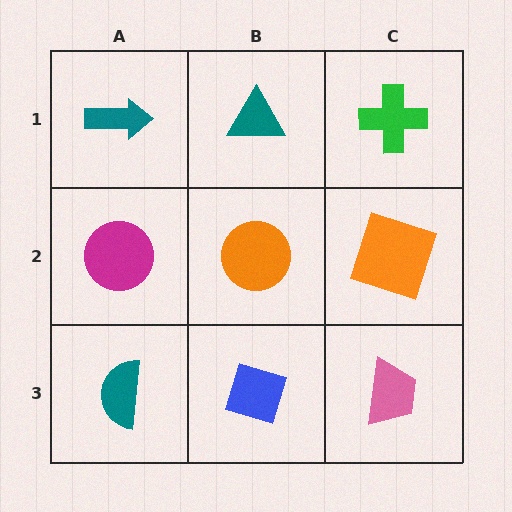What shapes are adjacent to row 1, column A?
A magenta circle (row 2, column A), a teal triangle (row 1, column B).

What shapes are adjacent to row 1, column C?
An orange square (row 2, column C), a teal triangle (row 1, column B).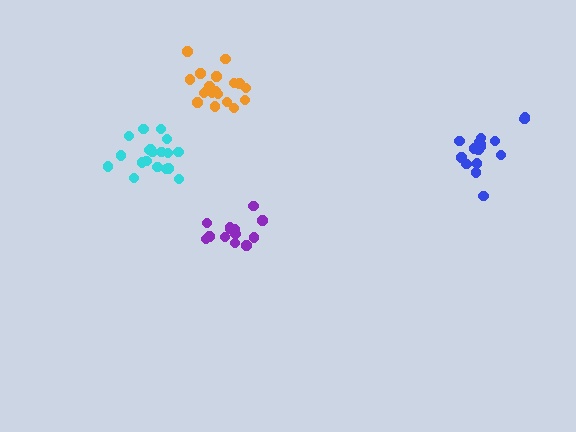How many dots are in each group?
Group 1: 19 dots, Group 2: 19 dots, Group 3: 13 dots, Group 4: 16 dots (67 total).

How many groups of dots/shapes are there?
There are 4 groups.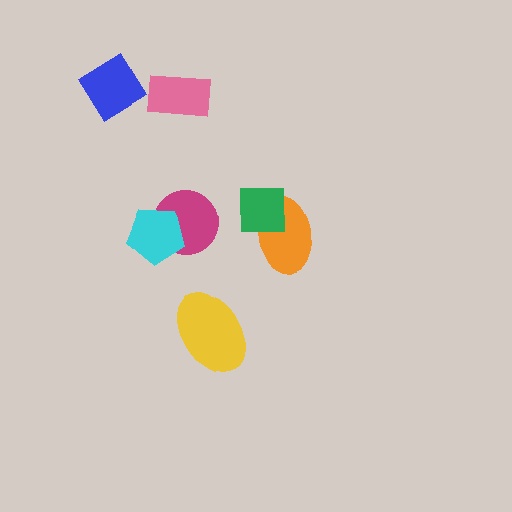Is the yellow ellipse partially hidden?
No, no other shape covers it.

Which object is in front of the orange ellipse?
The green square is in front of the orange ellipse.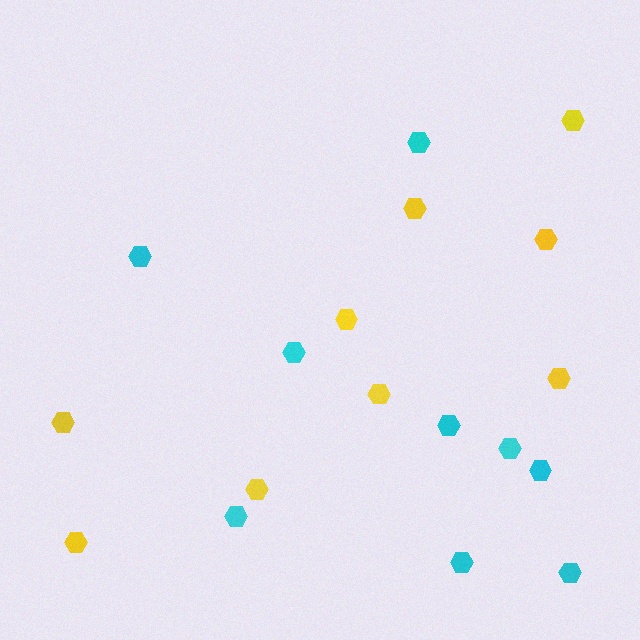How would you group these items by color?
There are 2 groups: one group of cyan hexagons (9) and one group of yellow hexagons (9).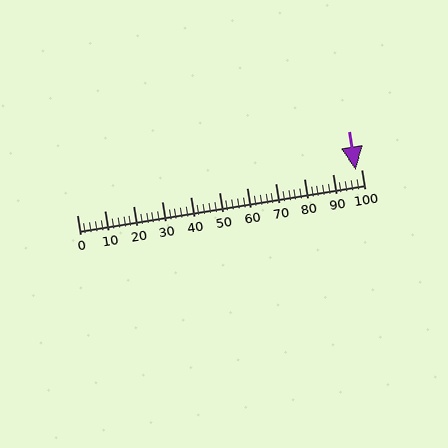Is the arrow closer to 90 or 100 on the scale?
The arrow is closer to 100.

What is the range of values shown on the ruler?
The ruler shows values from 0 to 100.